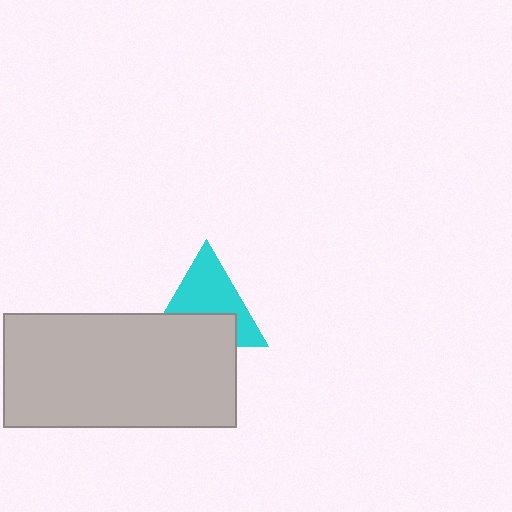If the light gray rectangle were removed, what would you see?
You would see the complete cyan triangle.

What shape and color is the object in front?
The object in front is a light gray rectangle.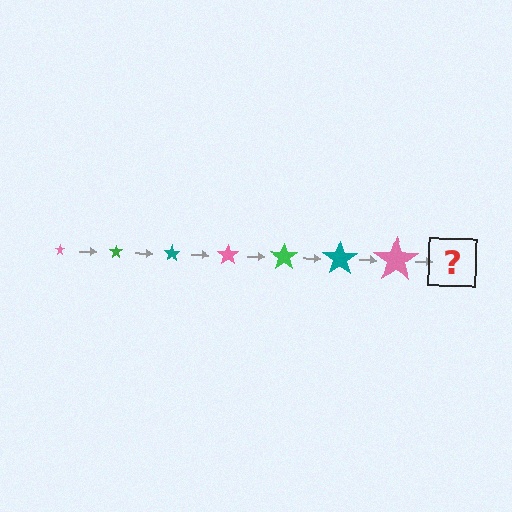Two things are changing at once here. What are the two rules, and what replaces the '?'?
The two rules are that the star grows larger each step and the color cycles through pink, green, and teal. The '?' should be a green star, larger than the previous one.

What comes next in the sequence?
The next element should be a green star, larger than the previous one.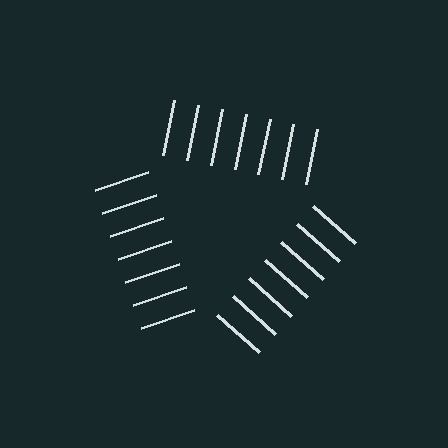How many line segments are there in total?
21 — 7 along each of the 3 edges.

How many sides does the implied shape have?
3 sides — the line-ends trace a triangle.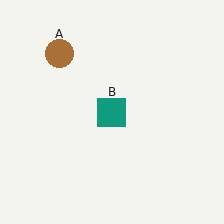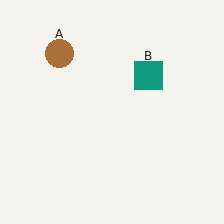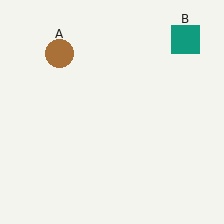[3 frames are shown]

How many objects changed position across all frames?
1 object changed position: teal square (object B).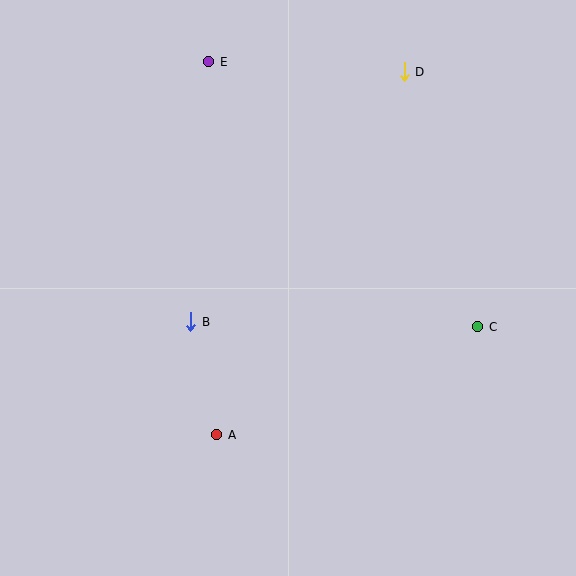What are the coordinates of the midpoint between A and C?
The midpoint between A and C is at (347, 381).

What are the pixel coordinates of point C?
Point C is at (478, 327).